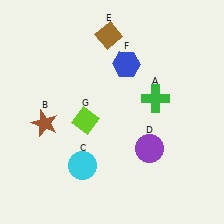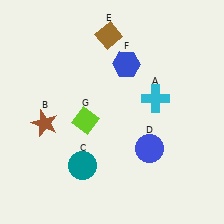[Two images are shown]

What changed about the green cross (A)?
In Image 1, A is green. In Image 2, it changed to cyan.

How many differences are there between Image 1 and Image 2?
There are 3 differences between the two images.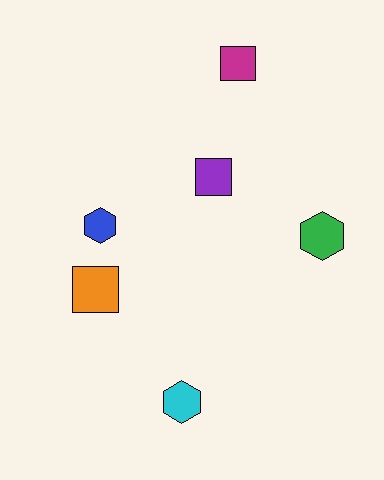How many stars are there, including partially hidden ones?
There are no stars.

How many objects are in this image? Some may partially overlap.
There are 6 objects.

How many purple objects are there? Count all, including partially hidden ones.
There is 1 purple object.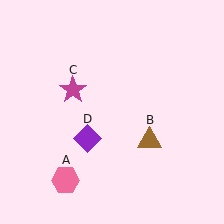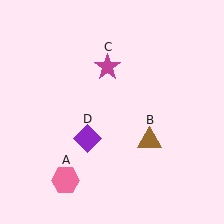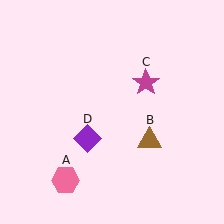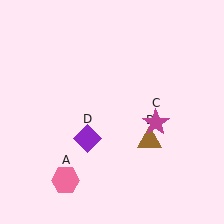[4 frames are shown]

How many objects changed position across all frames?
1 object changed position: magenta star (object C).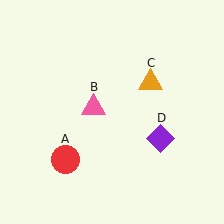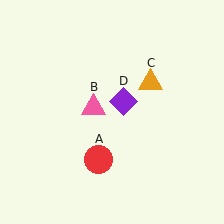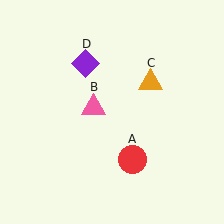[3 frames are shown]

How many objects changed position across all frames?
2 objects changed position: red circle (object A), purple diamond (object D).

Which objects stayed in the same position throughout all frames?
Pink triangle (object B) and orange triangle (object C) remained stationary.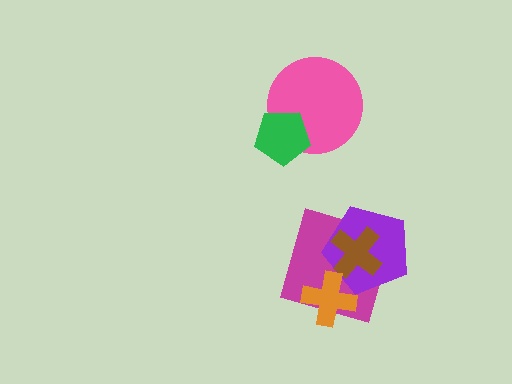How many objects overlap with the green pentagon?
1 object overlaps with the green pentagon.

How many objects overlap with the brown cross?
2 objects overlap with the brown cross.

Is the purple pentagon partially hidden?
Yes, it is partially covered by another shape.